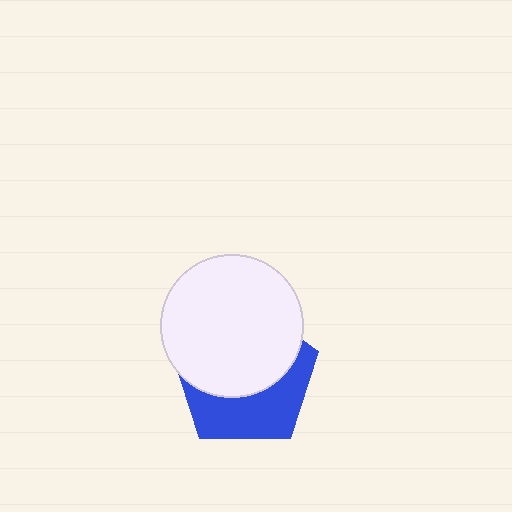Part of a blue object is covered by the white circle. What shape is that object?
It is a pentagon.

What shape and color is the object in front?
The object in front is a white circle.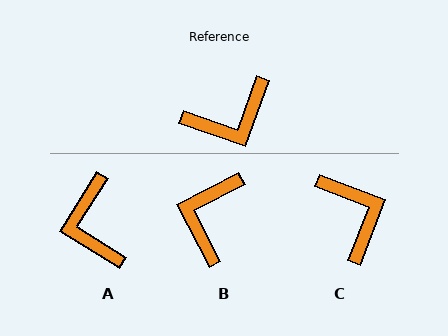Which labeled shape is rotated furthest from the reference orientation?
B, about 133 degrees away.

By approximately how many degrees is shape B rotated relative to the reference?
Approximately 133 degrees clockwise.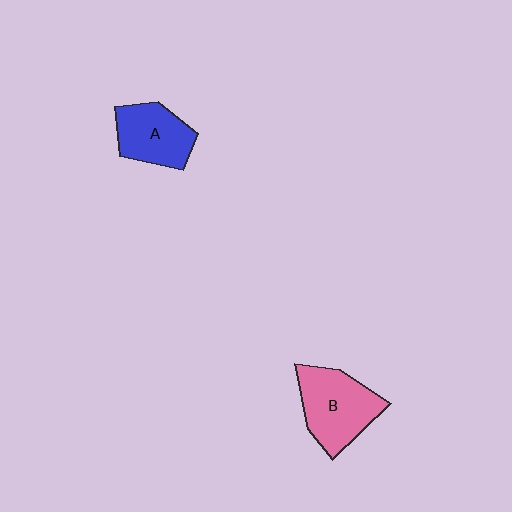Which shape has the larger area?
Shape B (pink).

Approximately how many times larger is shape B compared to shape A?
Approximately 1.3 times.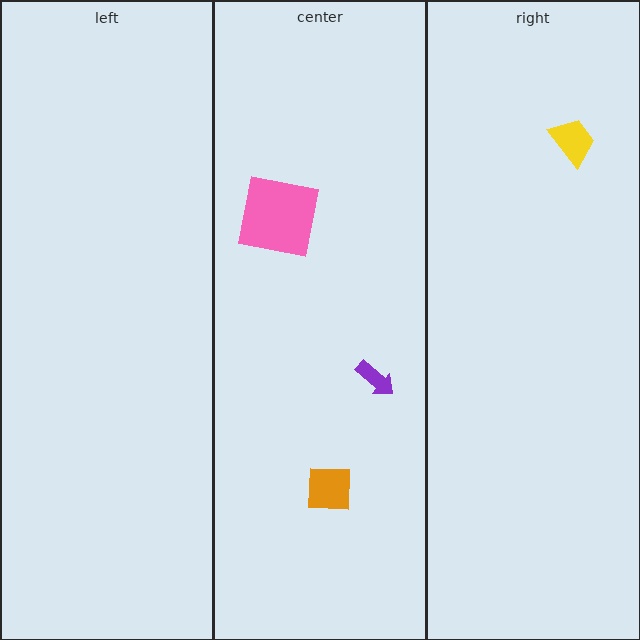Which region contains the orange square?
The center region.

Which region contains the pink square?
The center region.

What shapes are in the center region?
The pink square, the purple arrow, the orange square.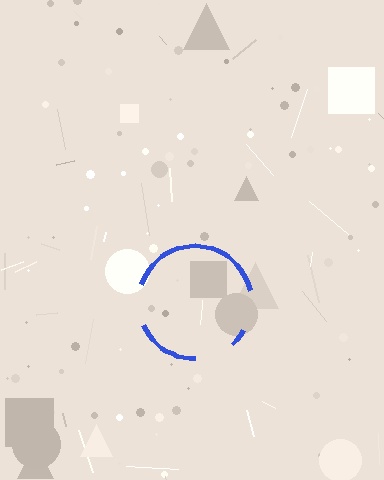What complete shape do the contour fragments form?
The contour fragments form a circle.